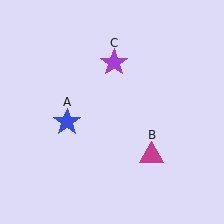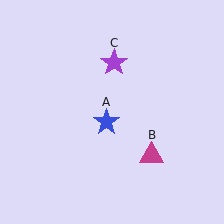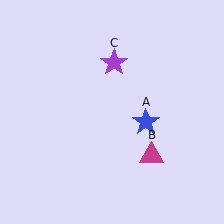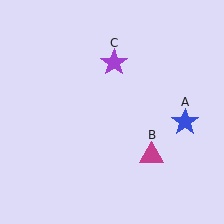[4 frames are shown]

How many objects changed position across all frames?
1 object changed position: blue star (object A).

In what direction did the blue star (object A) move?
The blue star (object A) moved right.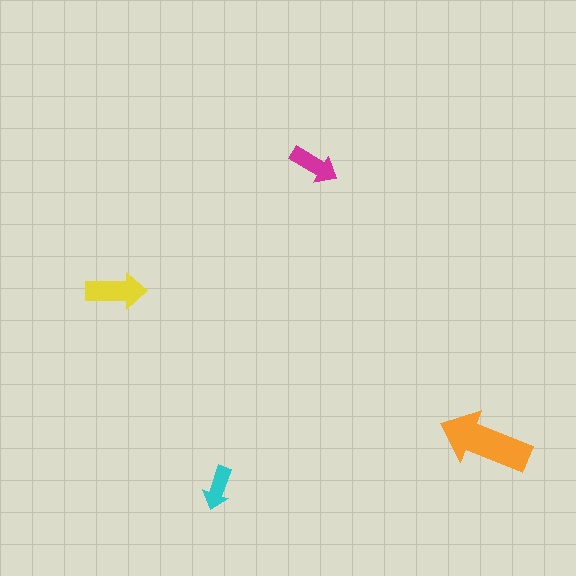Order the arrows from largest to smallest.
the orange one, the yellow one, the magenta one, the cyan one.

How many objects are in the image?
There are 4 objects in the image.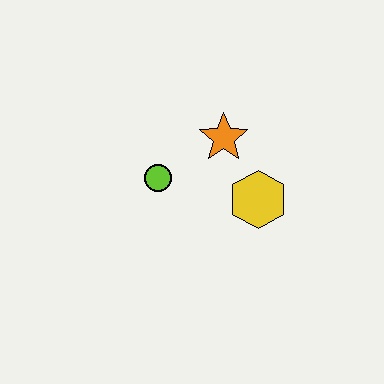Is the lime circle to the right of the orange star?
No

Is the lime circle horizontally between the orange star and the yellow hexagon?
No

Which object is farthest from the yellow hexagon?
The lime circle is farthest from the yellow hexagon.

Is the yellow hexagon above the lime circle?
No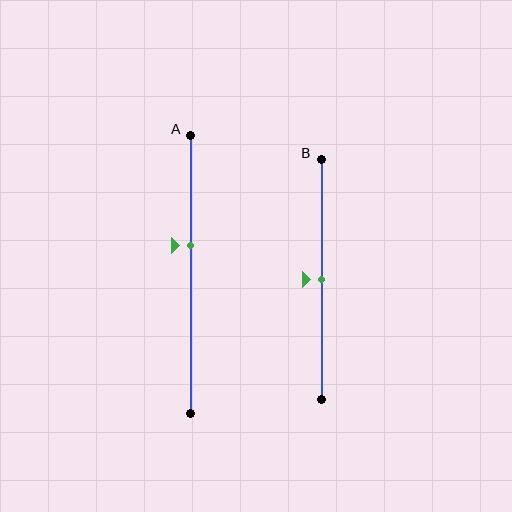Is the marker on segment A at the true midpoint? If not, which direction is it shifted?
No, the marker on segment A is shifted upward by about 11% of the segment length.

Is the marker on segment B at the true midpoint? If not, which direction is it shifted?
Yes, the marker on segment B is at the true midpoint.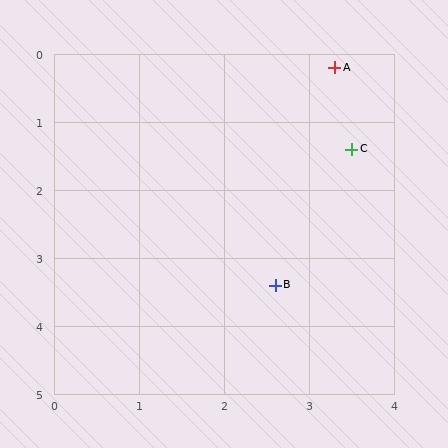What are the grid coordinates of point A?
Point A is at approximately (3.3, 0.2).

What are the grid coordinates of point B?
Point B is at approximately (2.6, 3.4).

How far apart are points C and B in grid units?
Points C and B are about 2.2 grid units apart.